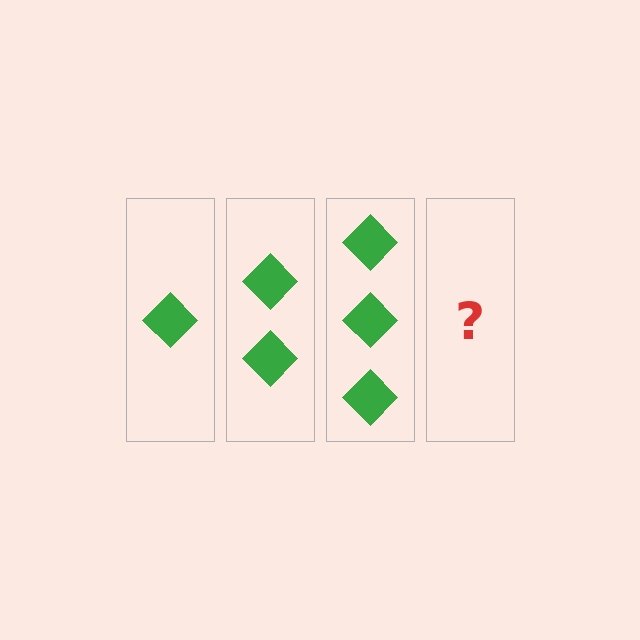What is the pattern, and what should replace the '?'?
The pattern is that each step adds one more diamond. The '?' should be 4 diamonds.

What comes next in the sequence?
The next element should be 4 diamonds.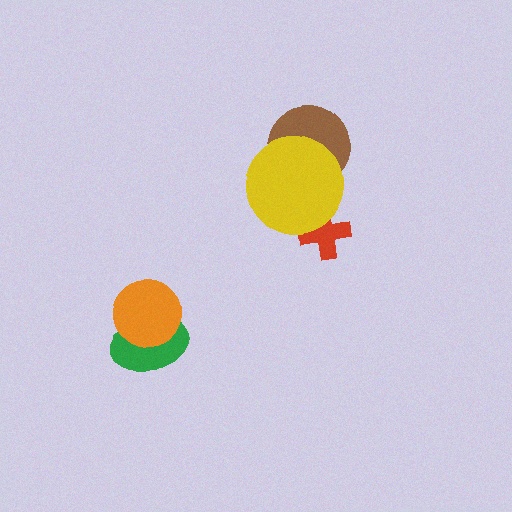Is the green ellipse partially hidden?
Yes, it is partially covered by another shape.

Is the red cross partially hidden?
Yes, it is partially covered by another shape.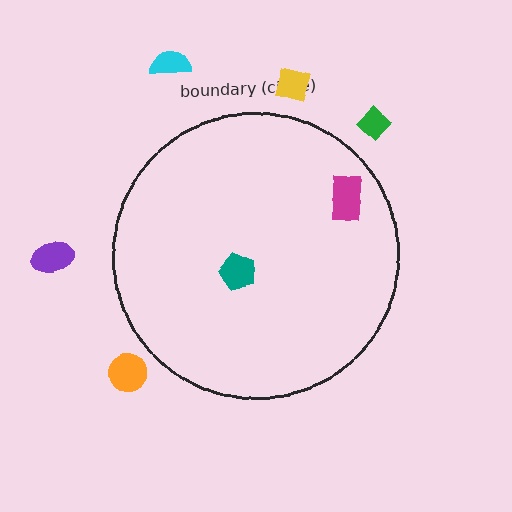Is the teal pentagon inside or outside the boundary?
Inside.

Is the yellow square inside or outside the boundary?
Outside.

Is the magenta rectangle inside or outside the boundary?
Inside.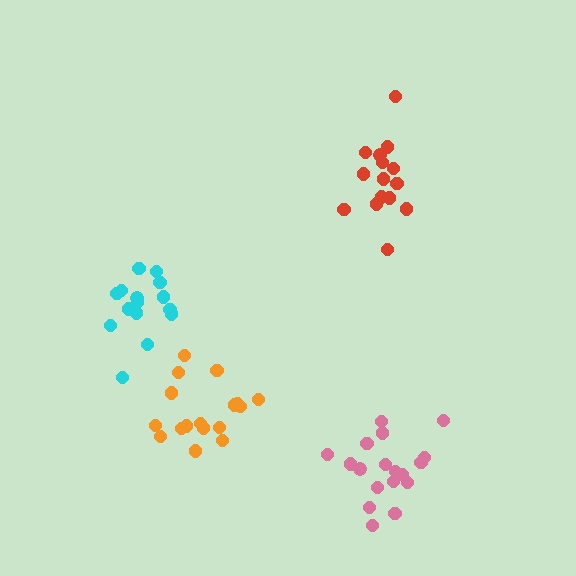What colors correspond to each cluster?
The clusters are colored: red, cyan, orange, pink.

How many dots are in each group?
Group 1: 15 dots, Group 2: 15 dots, Group 3: 18 dots, Group 4: 18 dots (66 total).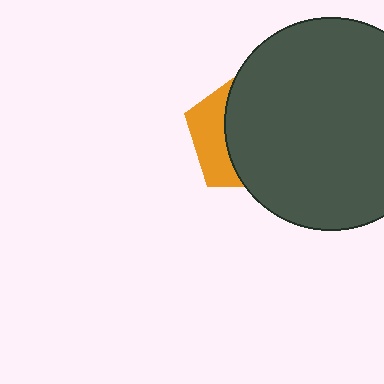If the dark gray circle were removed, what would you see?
You would see the complete orange pentagon.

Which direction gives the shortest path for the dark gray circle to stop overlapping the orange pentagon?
Moving right gives the shortest separation.